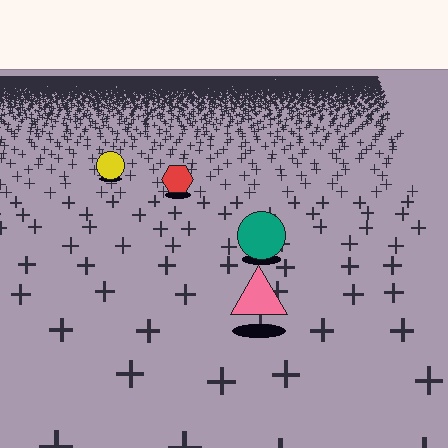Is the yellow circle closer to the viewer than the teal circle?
No. The teal circle is closer — you can tell from the texture gradient: the ground texture is coarser near it.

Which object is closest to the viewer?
The pink triangle is closest. The texture marks near it are larger and more spread out.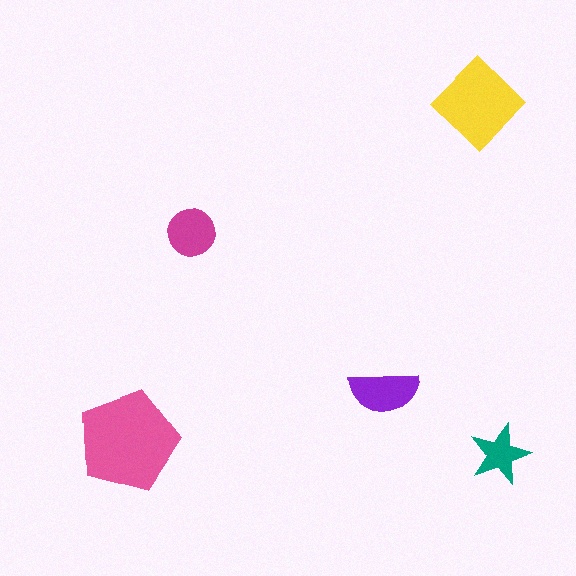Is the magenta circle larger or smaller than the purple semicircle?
Smaller.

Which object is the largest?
The pink pentagon.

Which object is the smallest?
The teal star.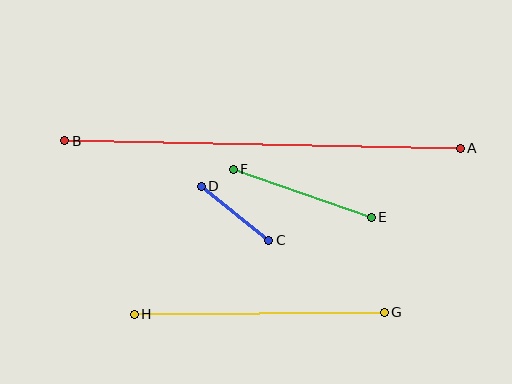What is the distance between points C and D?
The distance is approximately 86 pixels.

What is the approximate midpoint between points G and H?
The midpoint is at approximately (259, 313) pixels.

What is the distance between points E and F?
The distance is approximately 146 pixels.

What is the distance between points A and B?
The distance is approximately 395 pixels.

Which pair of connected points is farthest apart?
Points A and B are farthest apart.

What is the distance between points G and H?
The distance is approximately 250 pixels.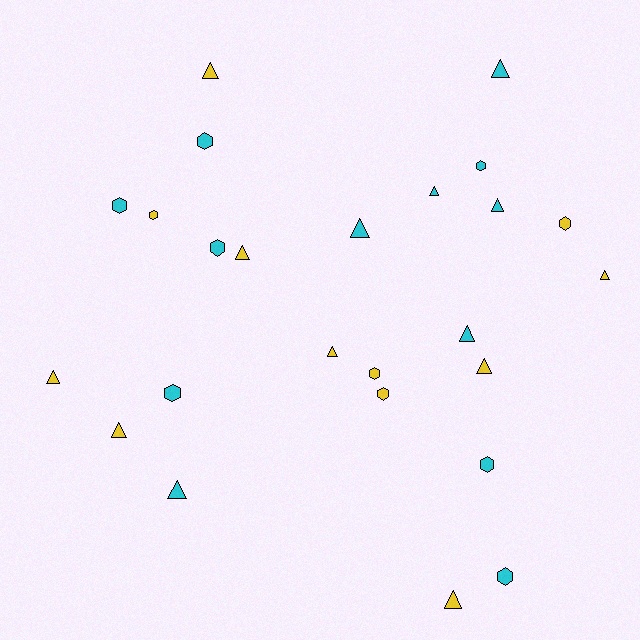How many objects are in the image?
There are 25 objects.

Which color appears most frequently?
Cyan, with 13 objects.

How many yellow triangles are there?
There are 8 yellow triangles.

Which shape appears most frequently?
Triangle, with 14 objects.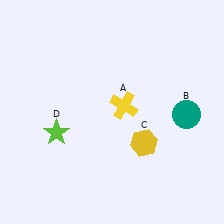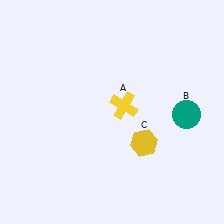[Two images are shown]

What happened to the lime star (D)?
The lime star (D) was removed in Image 2. It was in the bottom-left area of Image 1.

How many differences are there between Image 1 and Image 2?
There is 1 difference between the two images.